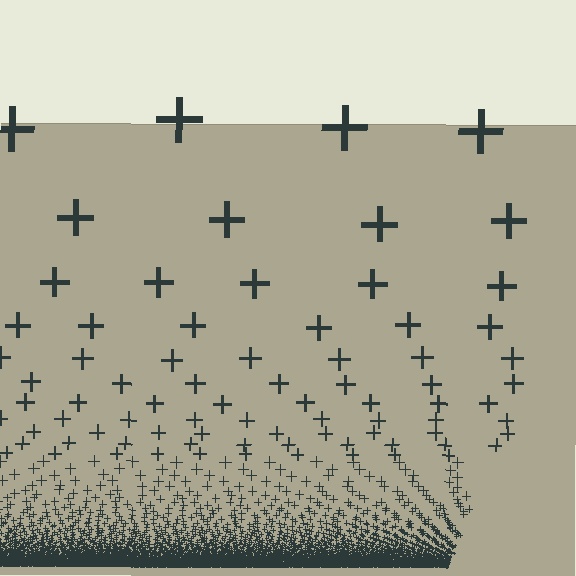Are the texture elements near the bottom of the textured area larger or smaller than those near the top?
Smaller. The gradient is inverted — elements near the bottom are smaller and denser.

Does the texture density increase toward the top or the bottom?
Density increases toward the bottom.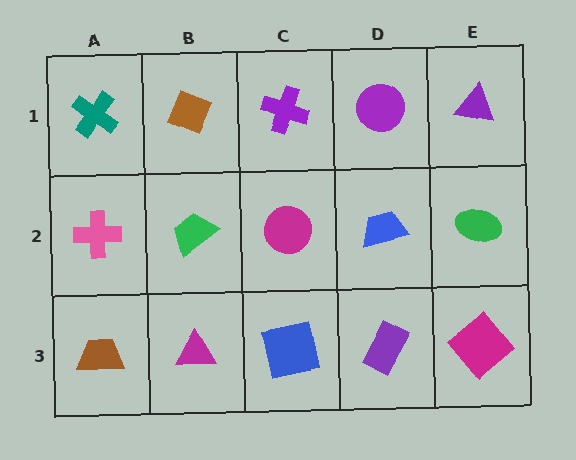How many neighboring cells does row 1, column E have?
2.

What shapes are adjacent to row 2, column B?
A brown diamond (row 1, column B), a magenta triangle (row 3, column B), a pink cross (row 2, column A), a magenta circle (row 2, column C).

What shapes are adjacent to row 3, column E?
A green ellipse (row 2, column E), a purple rectangle (row 3, column D).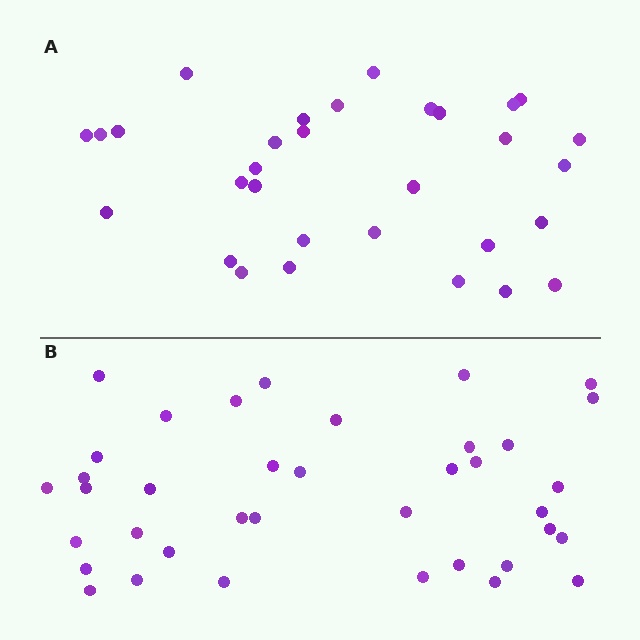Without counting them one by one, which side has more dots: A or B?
Region B (the bottom region) has more dots.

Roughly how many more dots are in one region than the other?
Region B has roughly 8 or so more dots than region A.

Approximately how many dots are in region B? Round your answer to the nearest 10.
About 40 dots. (The exact count is 38, which rounds to 40.)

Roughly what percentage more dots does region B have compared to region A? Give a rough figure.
About 25% more.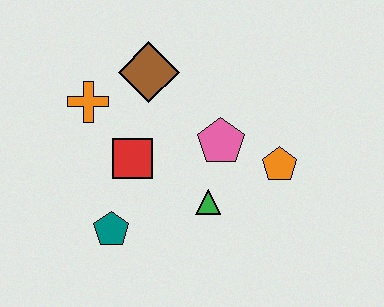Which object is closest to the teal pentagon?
The red square is closest to the teal pentagon.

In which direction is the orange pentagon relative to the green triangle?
The orange pentagon is to the right of the green triangle.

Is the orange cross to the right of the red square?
No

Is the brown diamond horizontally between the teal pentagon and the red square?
No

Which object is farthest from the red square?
The orange pentagon is farthest from the red square.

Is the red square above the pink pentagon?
No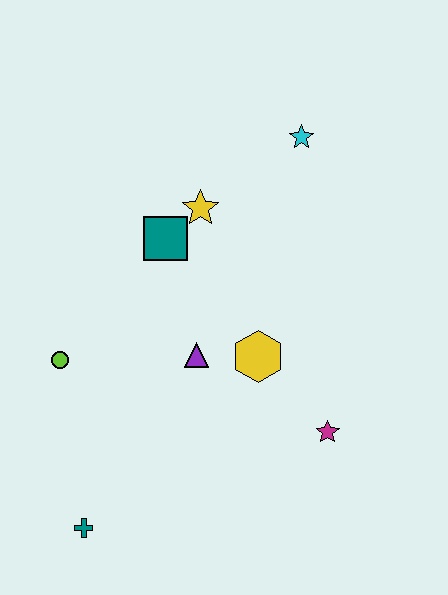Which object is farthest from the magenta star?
The cyan star is farthest from the magenta star.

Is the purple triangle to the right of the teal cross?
Yes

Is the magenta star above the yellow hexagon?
No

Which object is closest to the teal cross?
The lime circle is closest to the teal cross.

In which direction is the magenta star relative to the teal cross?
The magenta star is to the right of the teal cross.